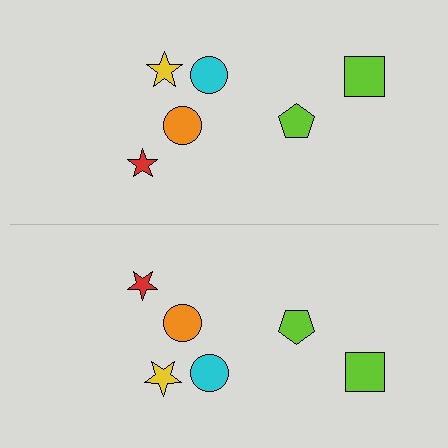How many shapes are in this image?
There are 12 shapes in this image.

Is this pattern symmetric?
Yes, this pattern has bilateral (reflection) symmetry.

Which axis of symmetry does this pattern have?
The pattern has a horizontal axis of symmetry running through the center of the image.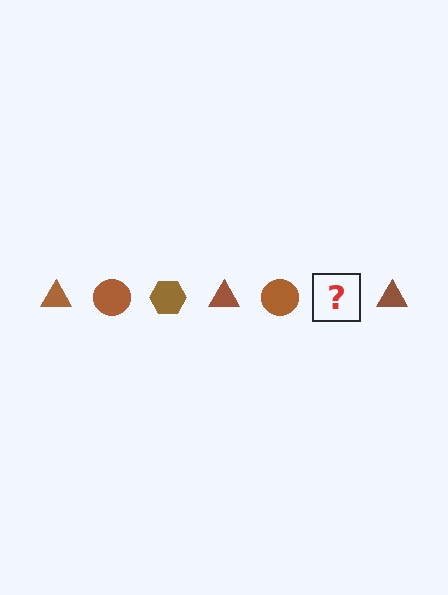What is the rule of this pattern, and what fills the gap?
The rule is that the pattern cycles through triangle, circle, hexagon shapes in brown. The gap should be filled with a brown hexagon.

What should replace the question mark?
The question mark should be replaced with a brown hexagon.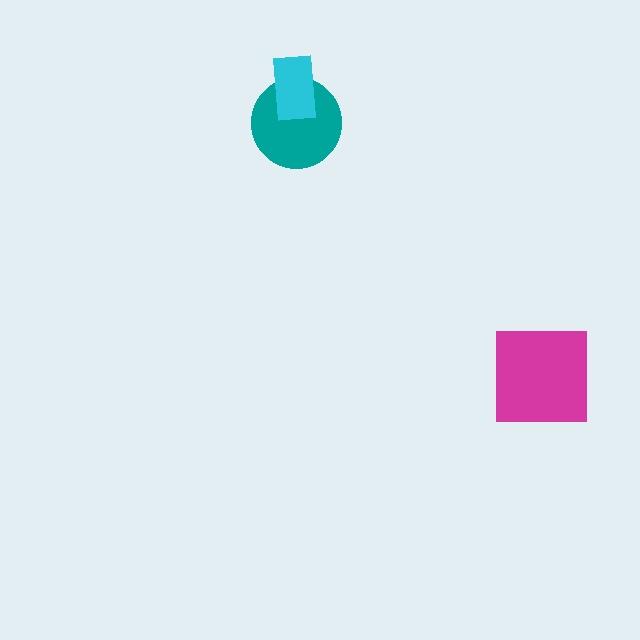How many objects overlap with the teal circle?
1 object overlaps with the teal circle.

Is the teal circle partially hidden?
Yes, it is partially covered by another shape.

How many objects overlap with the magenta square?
0 objects overlap with the magenta square.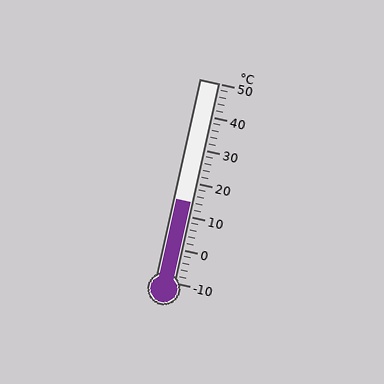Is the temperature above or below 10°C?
The temperature is above 10°C.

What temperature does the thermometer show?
The thermometer shows approximately 14°C.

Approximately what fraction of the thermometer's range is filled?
The thermometer is filled to approximately 40% of its range.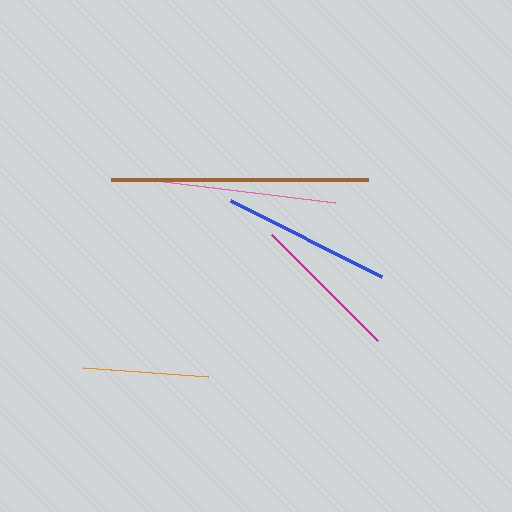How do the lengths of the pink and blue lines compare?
The pink and blue lines are approximately the same length.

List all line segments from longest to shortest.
From longest to shortest: brown, pink, blue, magenta, orange.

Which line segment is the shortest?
The orange line is the shortest at approximately 125 pixels.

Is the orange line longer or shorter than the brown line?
The brown line is longer than the orange line.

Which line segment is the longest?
The brown line is the longest at approximately 257 pixels.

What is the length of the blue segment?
The blue segment is approximately 169 pixels long.